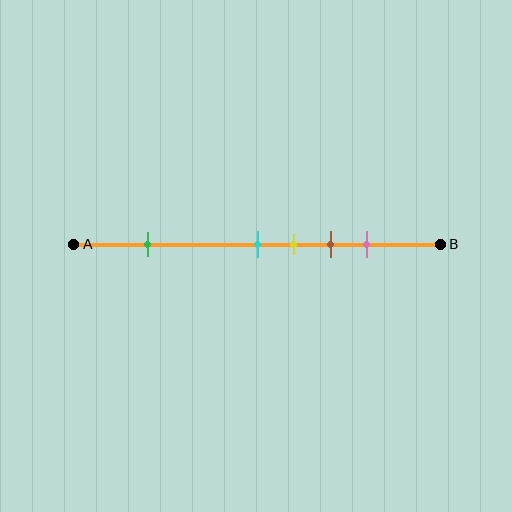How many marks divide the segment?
There are 5 marks dividing the segment.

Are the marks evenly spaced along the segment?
No, the marks are not evenly spaced.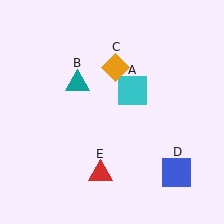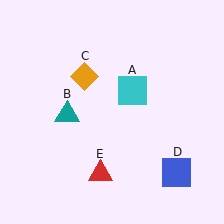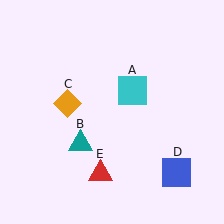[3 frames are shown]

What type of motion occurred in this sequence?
The teal triangle (object B), orange diamond (object C) rotated counterclockwise around the center of the scene.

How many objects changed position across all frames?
2 objects changed position: teal triangle (object B), orange diamond (object C).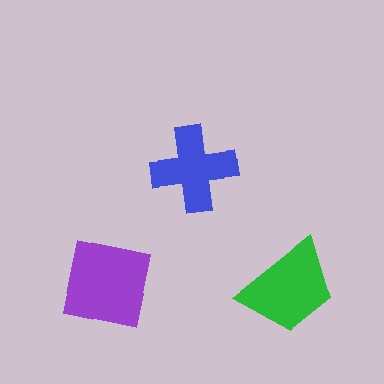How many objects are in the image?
There are 3 objects in the image.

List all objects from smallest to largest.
The blue cross, the green trapezoid, the purple square.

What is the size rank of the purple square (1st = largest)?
1st.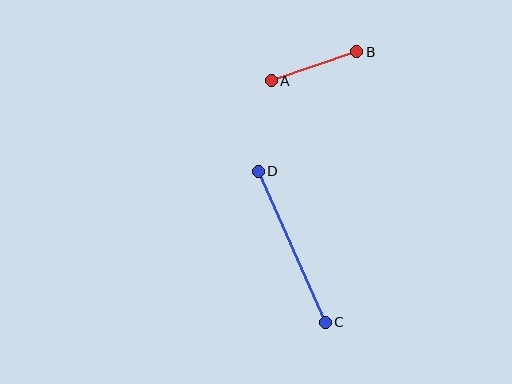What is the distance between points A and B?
The distance is approximately 91 pixels.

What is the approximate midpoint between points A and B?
The midpoint is at approximately (314, 66) pixels.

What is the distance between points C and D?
The distance is approximately 165 pixels.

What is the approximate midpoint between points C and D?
The midpoint is at approximately (292, 247) pixels.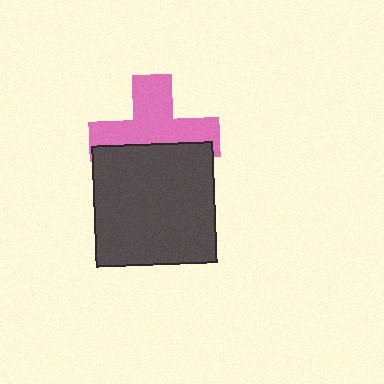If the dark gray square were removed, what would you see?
You would see the complete pink cross.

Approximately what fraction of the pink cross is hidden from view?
Roughly 43% of the pink cross is hidden behind the dark gray square.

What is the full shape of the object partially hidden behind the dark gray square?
The partially hidden object is a pink cross.